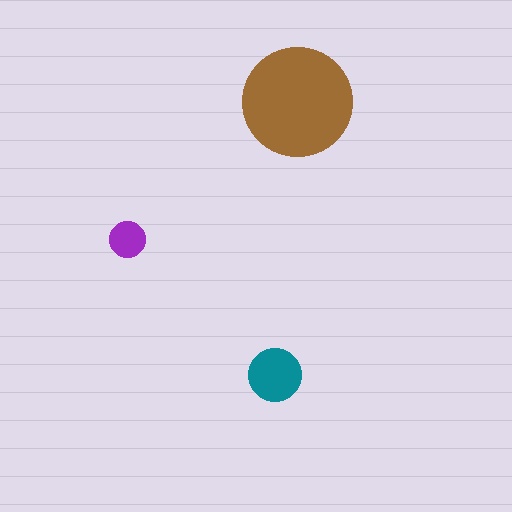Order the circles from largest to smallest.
the brown one, the teal one, the purple one.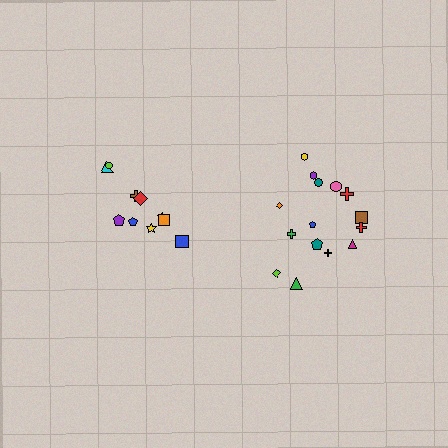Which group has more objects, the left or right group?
The right group.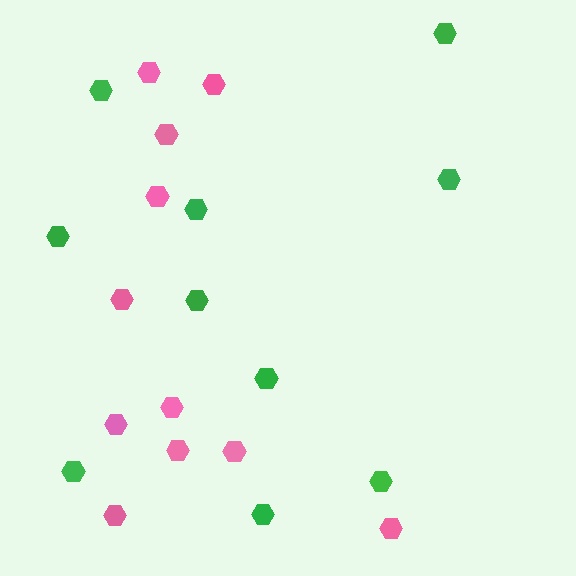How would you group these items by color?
There are 2 groups: one group of pink hexagons (11) and one group of green hexagons (10).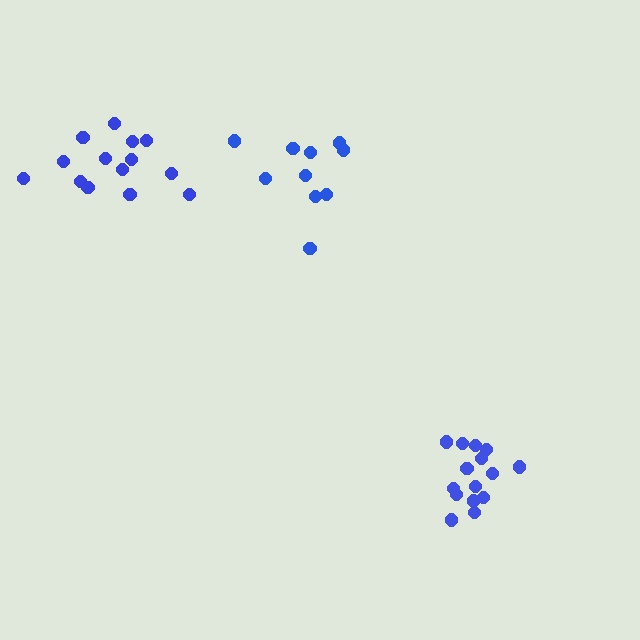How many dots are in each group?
Group 1: 14 dots, Group 2: 10 dots, Group 3: 15 dots (39 total).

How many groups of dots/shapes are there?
There are 3 groups.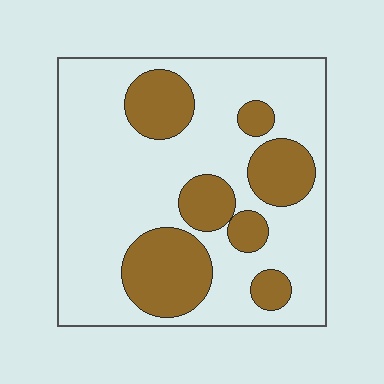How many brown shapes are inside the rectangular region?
7.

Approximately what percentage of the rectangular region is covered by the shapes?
Approximately 30%.